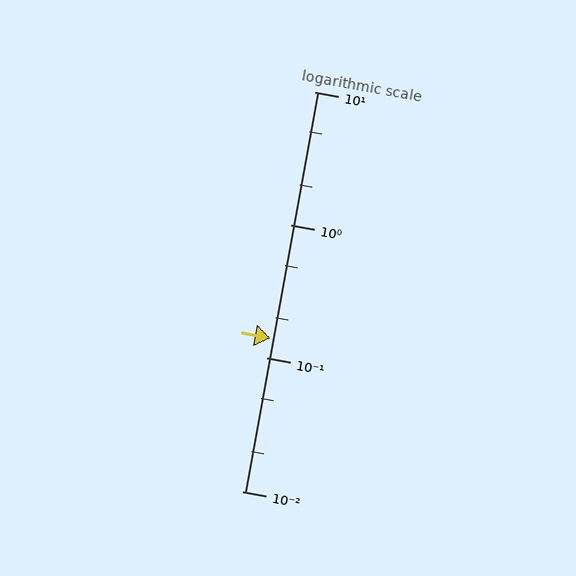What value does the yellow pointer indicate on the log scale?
The pointer indicates approximately 0.14.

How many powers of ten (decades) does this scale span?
The scale spans 3 decades, from 0.01 to 10.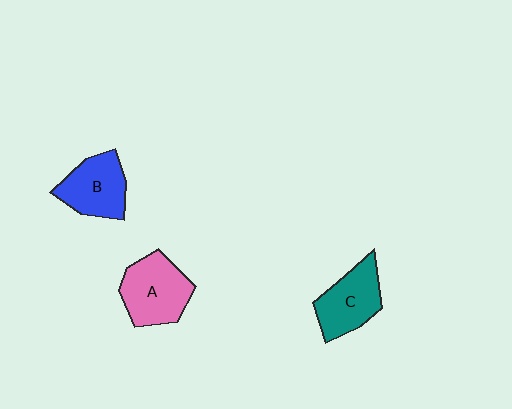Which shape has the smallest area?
Shape B (blue).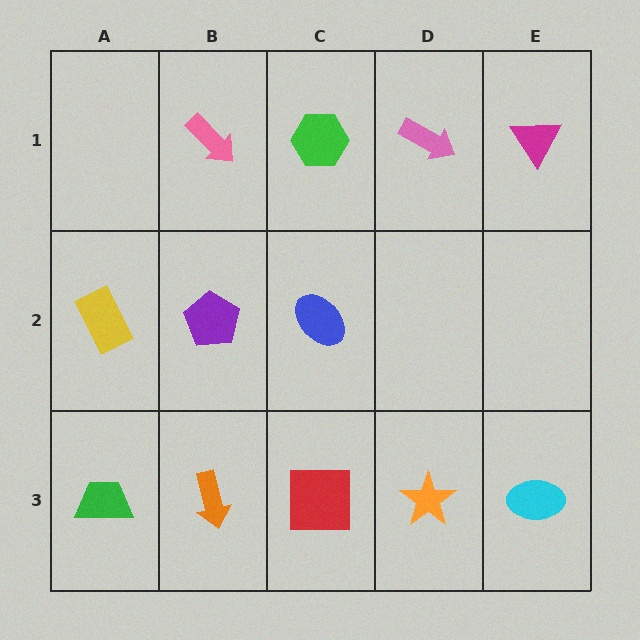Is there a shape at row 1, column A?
No, that cell is empty.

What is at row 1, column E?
A magenta triangle.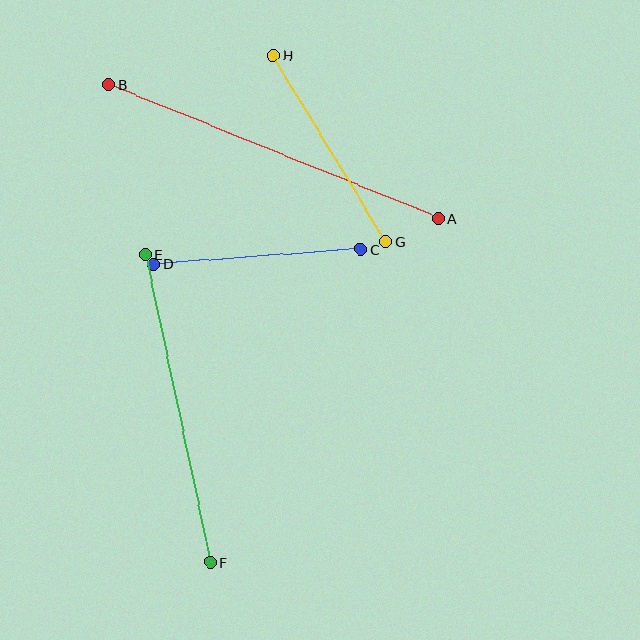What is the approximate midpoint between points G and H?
The midpoint is at approximately (330, 149) pixels.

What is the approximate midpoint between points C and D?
The midpoint is at approximately (257, 257) pixels.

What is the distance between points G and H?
The distance is approximately 218 pixels.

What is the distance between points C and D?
The distance is approximately 208 pixels.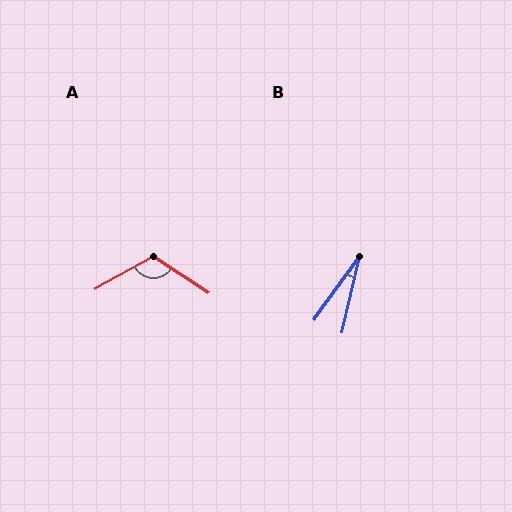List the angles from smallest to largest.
B (23°), A (117°).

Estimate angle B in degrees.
Approximately 23 degrees.